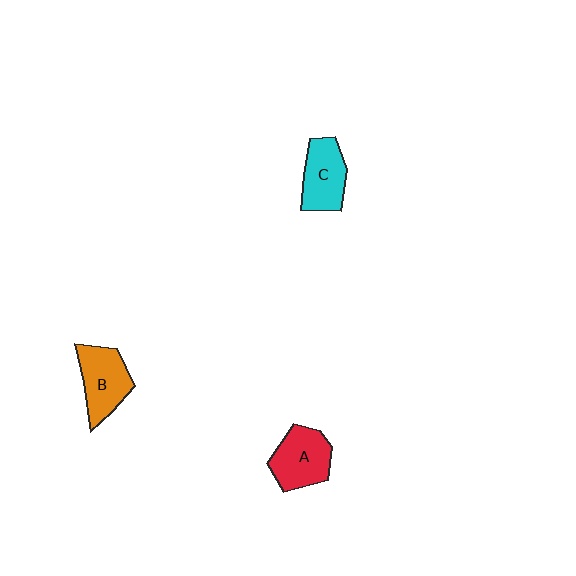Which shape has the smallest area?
Shape C (cyan).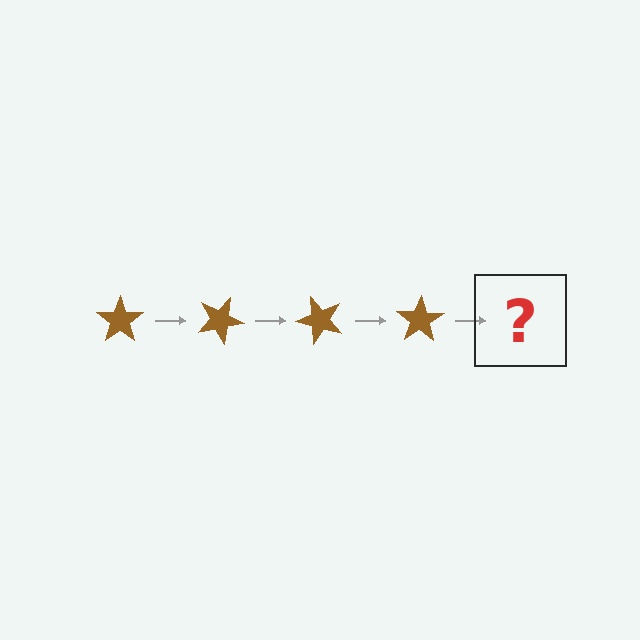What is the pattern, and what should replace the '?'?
The pattern is that the star rotates 25 degrees each step. The '?' should be a brown star rotated 100 degrees.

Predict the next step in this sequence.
The next step is a brown star rotated 100 degrees.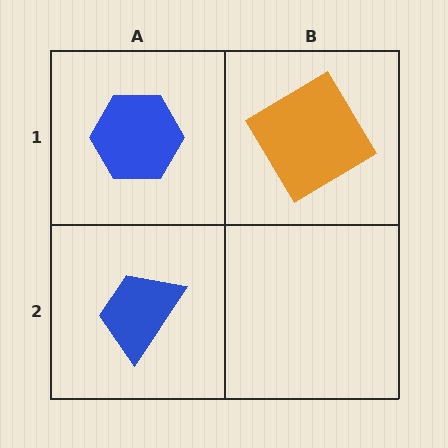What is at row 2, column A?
A blue trapezoid.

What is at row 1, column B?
An orange diamond.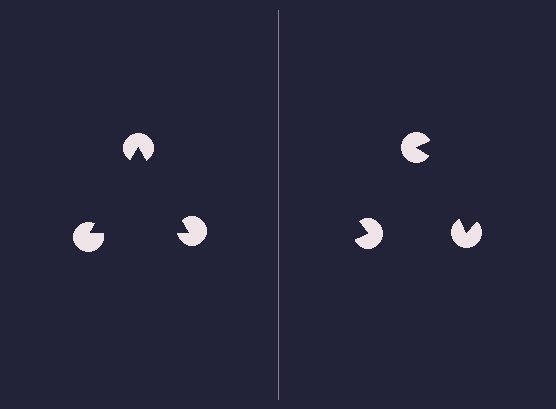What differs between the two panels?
The pac-man discs are positioned identically on both sides; only the wedge orientations differ. On the left they align to a triangle; on the right they are misaligned.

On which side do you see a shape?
An illusory triangle appears on the left side. On the right side the wedge cuts are rotated, so no coherent shape forms.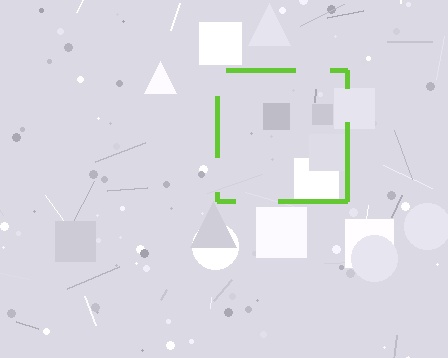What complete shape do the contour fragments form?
The contour fragments form a square.